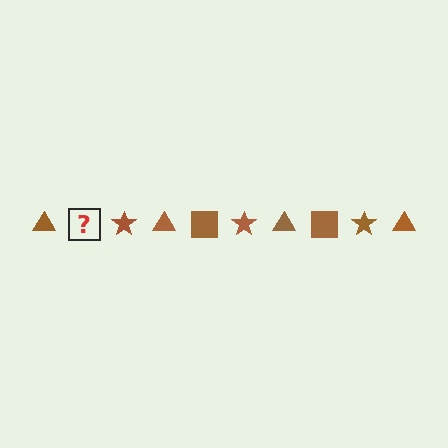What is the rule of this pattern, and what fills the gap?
The rule is that the pattern cycles through triangle, square, star shapes in brown. The gap should be filled with a brown square.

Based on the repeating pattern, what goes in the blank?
The blank should be a brown square.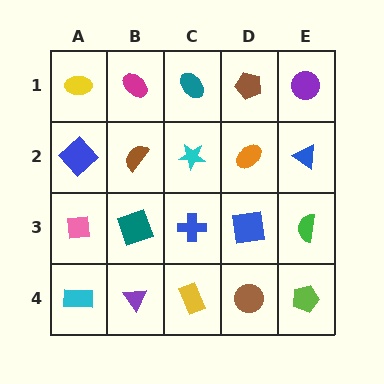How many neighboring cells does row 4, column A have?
2.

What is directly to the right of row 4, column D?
A lime pentagon.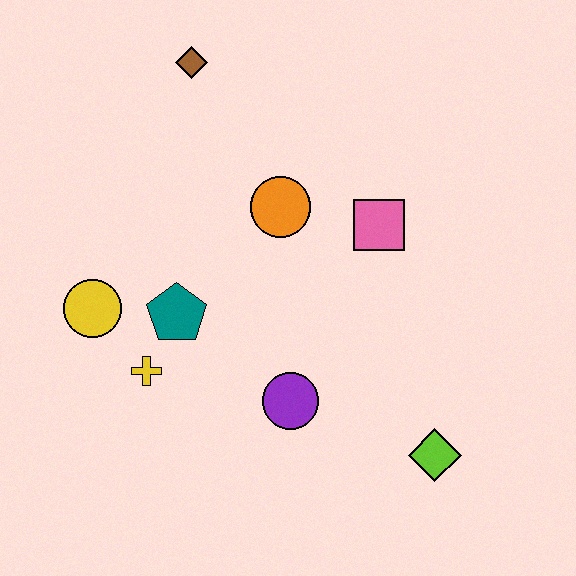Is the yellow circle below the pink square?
Yes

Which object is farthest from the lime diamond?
The brown diamond is farthest from the lime diamond.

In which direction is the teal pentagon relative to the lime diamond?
The teal pentagon is to the left of the lime diamond.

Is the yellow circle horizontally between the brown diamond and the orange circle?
No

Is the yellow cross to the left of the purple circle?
Yes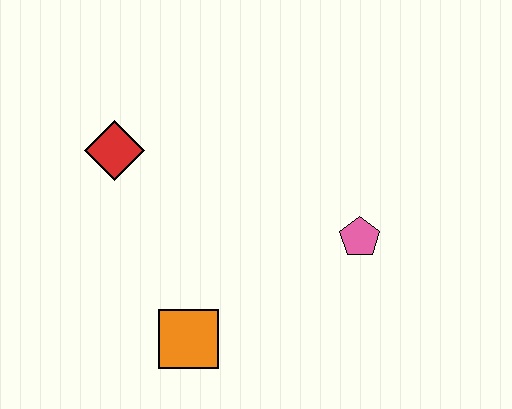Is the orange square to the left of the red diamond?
No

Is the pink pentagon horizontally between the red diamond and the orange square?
No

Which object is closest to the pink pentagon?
The orange square is closest to the pink pentagon.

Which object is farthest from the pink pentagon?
The red diamond is farthest from the pink pentagon.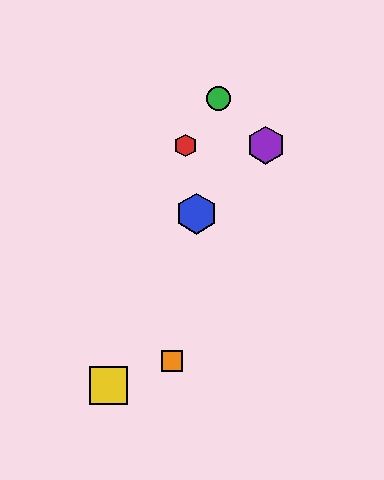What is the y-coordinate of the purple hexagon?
The purple hexagon is at y≈145.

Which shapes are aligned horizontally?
The red hexagon, the purple hexagon are aligned horizontally.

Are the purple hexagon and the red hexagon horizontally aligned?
Yes, both are at y≈145.